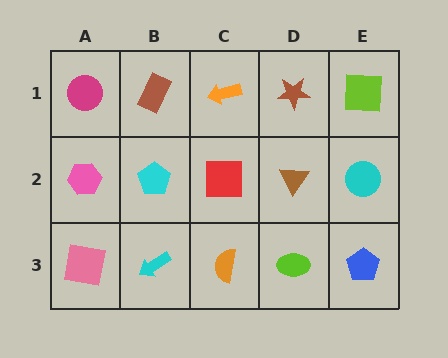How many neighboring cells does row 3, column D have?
3.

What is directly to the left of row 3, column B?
A pink square.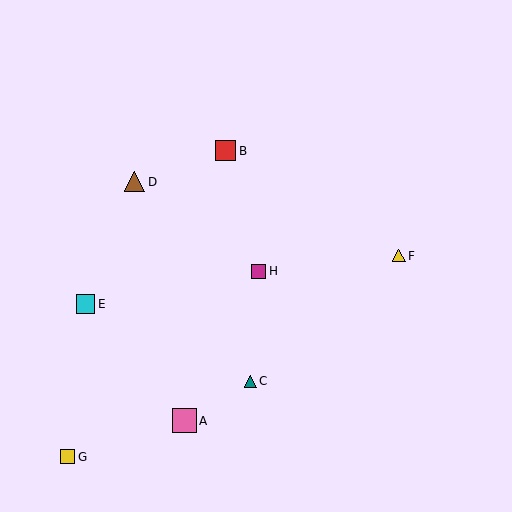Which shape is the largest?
The pink square (labeled A) is the largest.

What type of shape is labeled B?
Shape B is a red square.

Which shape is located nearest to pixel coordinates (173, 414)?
The pink square (labeled A) at (184, 421) is nearest to that location.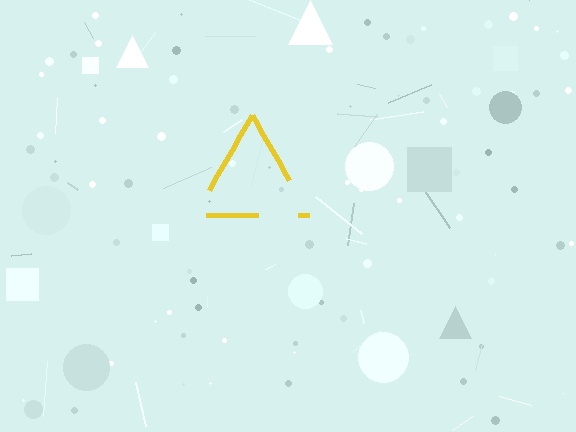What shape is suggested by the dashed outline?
The dashed outline suggests a triangle.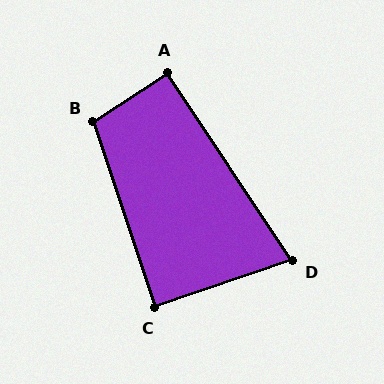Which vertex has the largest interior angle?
B, at approximately 105 degrees.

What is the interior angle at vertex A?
Approximately 90 degrees (approximately right).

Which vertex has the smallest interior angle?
D, at approximately 75 degrees.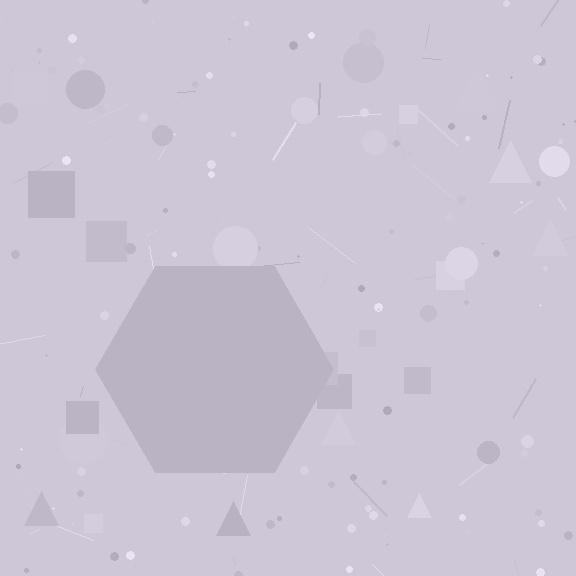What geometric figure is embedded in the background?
A hexagon is embedded in the background.